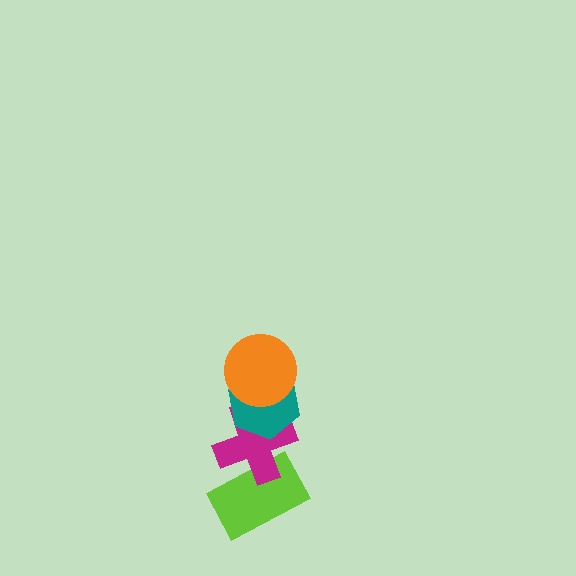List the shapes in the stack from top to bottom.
From top to bottom: the orange circle, the teal hexagon, the magenta cross, the lime rectangle.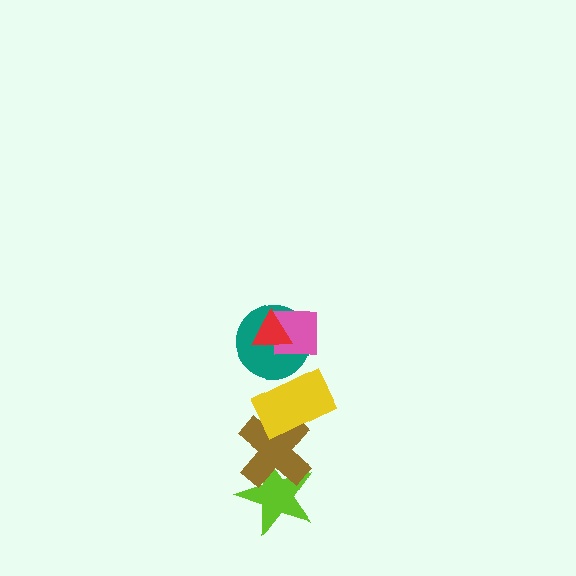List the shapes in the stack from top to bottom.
From top to bottom: the red triangle, the pink square, the teal circle, the yellow rectangle, the brown cross, the lime star.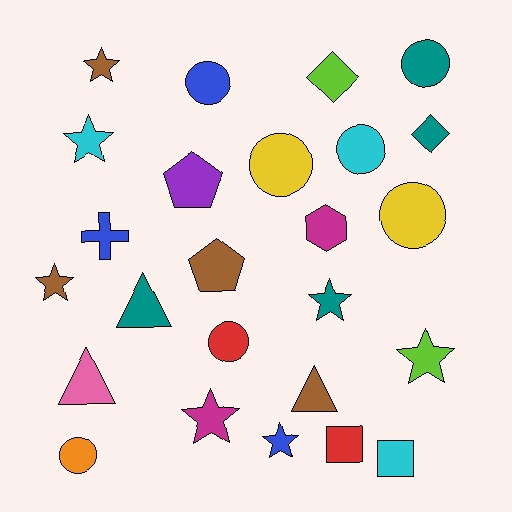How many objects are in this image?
There are 25 objects.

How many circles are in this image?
There are 7 circles.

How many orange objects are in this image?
There is 1 orange object.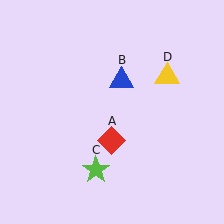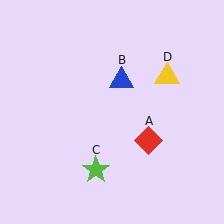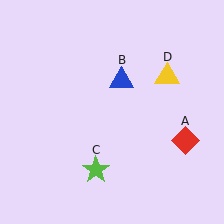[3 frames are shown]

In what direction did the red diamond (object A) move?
The red diamond (object A) moved right.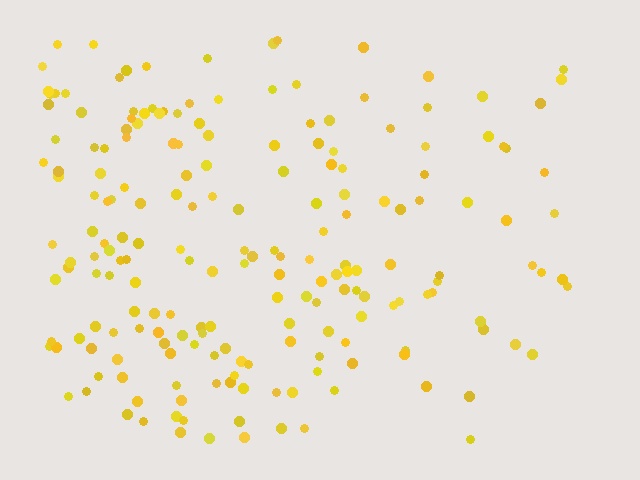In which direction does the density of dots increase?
From right to left, with the left side densest.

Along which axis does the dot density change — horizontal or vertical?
Horizontal.